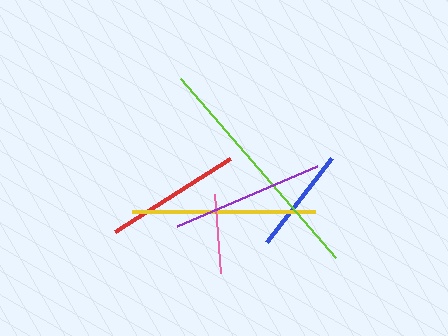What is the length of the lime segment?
The lime segment is approximately 236 pixels long.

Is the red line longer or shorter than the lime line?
The lime line is longer than the red line.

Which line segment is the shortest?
The pink line is the shortest at approximately 79 pixels.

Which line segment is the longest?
The lime line is the longest at approximately 236 pixels.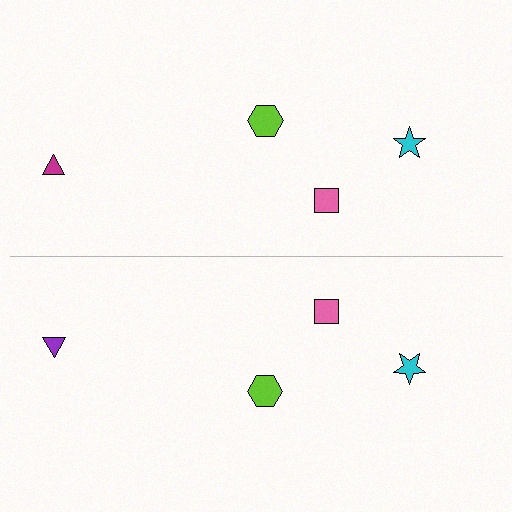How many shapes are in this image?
There are 8 shapes in this image.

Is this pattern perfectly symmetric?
No, the pattern is not perfectly symmetric. The purple triangle on the bottom side breaks the symmetry — its mirror counterpart is magenta.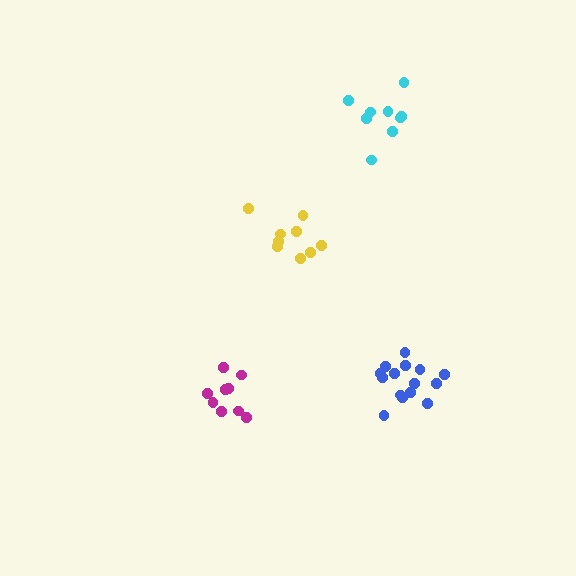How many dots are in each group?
Group 1: 15 dots, Group 2: 9 dots, Group 3: 9 dots, Group 4: 9 dots (42 total).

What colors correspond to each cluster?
The clusters are colored: blue, magenta, yellow, cyan.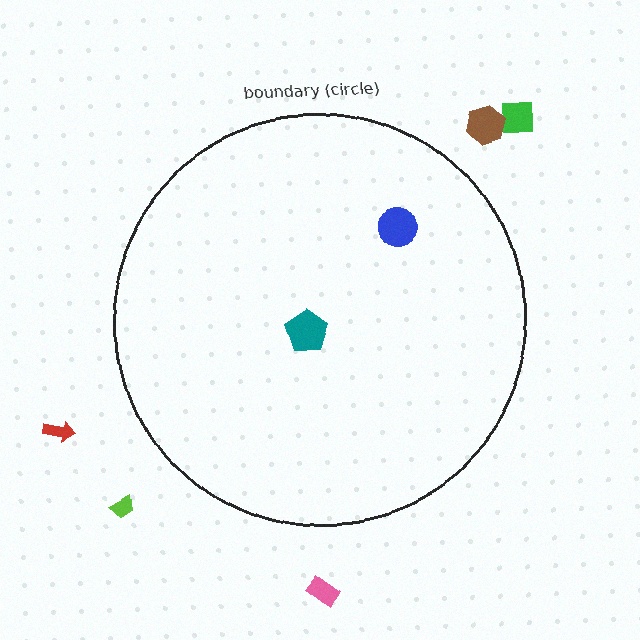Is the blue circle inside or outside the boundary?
Inside.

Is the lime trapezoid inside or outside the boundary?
Outside.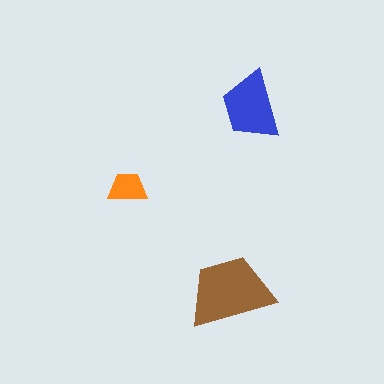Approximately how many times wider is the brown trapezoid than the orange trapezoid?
About 2 times wider.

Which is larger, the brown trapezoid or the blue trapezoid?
The brown one.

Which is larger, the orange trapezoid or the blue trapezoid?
The blue one.